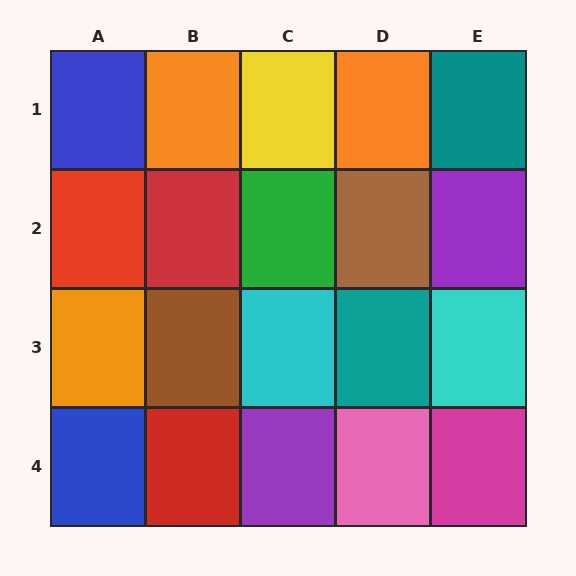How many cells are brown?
2 cells are brown.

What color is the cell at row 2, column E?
Purple.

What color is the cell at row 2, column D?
Brown.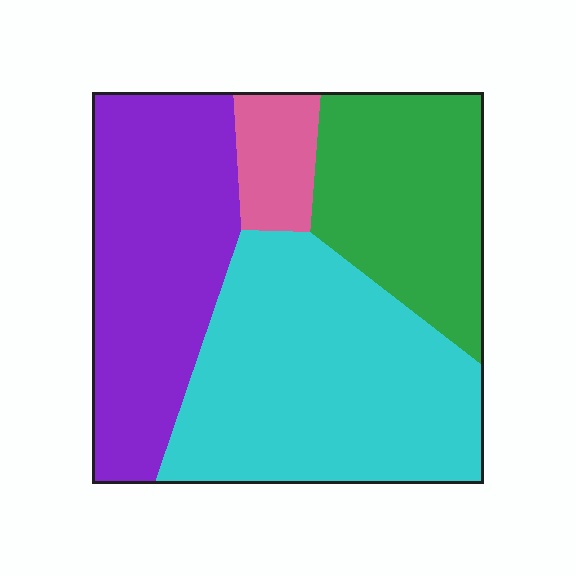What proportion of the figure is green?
Green takes up between a sixth and a third of the figure.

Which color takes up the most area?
Cyan, at roughly 40%.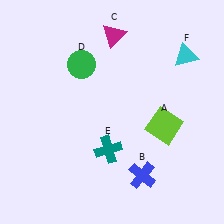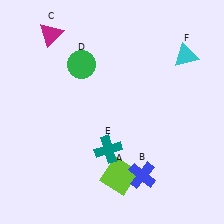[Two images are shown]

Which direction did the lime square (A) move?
The lime square (A) moved down.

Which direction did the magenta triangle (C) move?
The magenta triangle (C) moved left.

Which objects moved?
The objects that moved are: the lime square (A), the magenta triangle (C).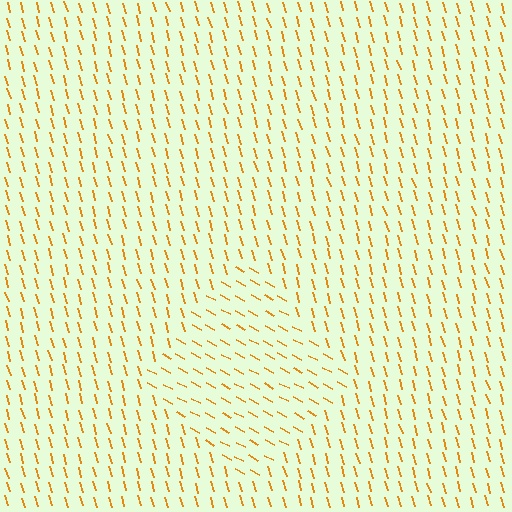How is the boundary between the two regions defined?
The boundary is defined purely by a change in line orientation (approximately 45 degrees difference). All lines are the same color and thickness.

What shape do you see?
I see a diamond.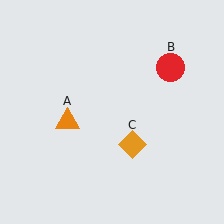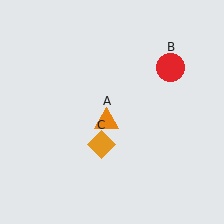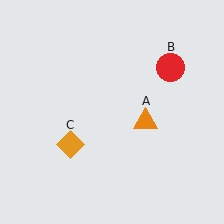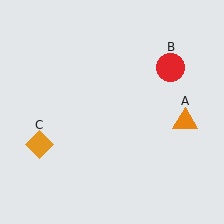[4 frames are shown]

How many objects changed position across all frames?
2 objects changed position: orange triangle (object A), orange diamond (object C).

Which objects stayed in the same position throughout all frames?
Red circle (object B) remained stationary.